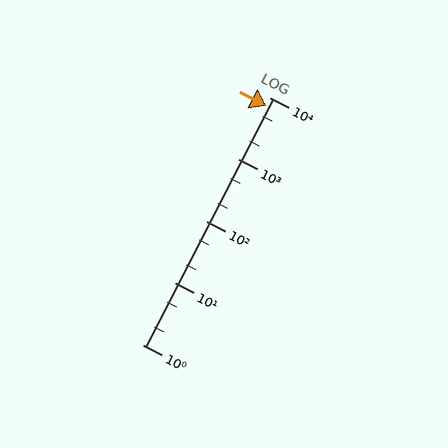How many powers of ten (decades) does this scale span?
The scale spans 4 decades, from 1 to 10000.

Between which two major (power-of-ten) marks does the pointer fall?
The pointer is between 1000 and 10000.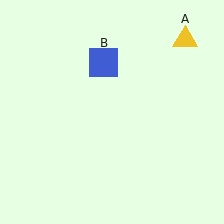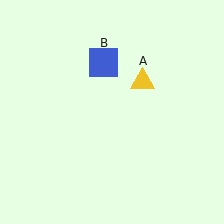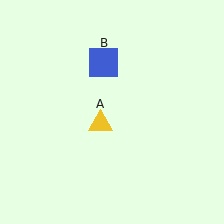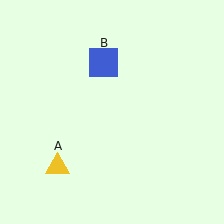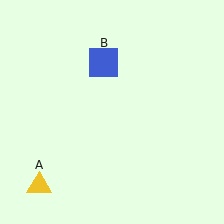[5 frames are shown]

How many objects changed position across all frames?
1 object changed position: yellow triangle (object A).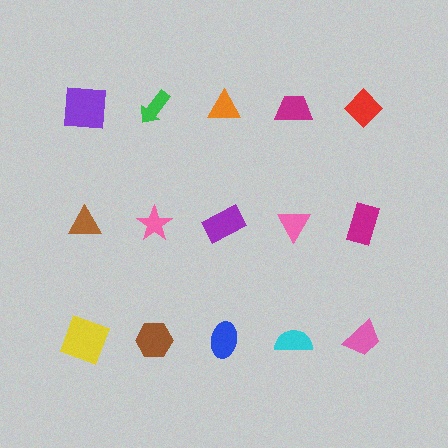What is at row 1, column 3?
An orange triangle.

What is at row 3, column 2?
A brown hexagon.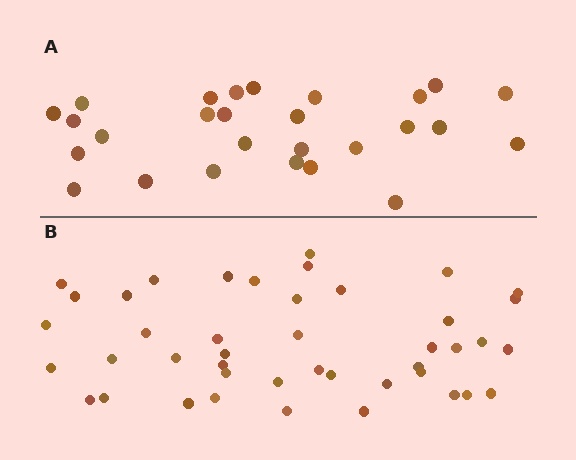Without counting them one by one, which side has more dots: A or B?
Region B (the bottom region) has more dots.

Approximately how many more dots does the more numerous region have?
Region B has approximately 15 more dots than region A.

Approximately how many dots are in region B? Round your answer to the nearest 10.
About 40 dots. (The exact count is 43, which rounds to 40.)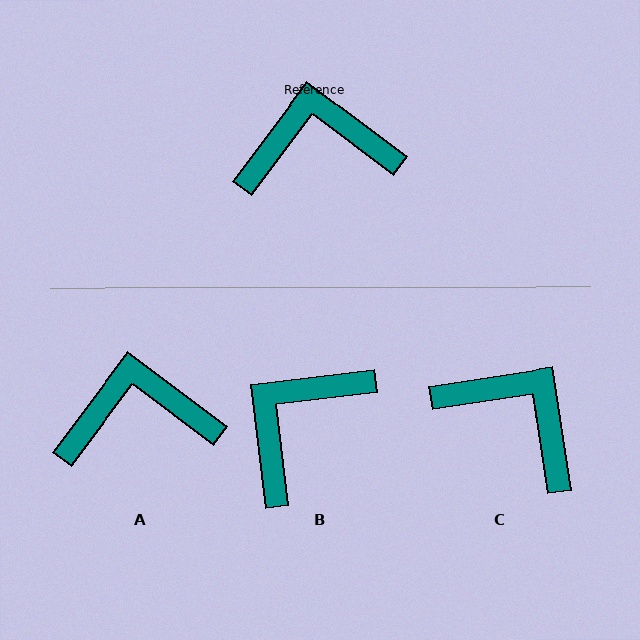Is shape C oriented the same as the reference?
No, it is off by about 45 degrees.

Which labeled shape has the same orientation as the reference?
A.